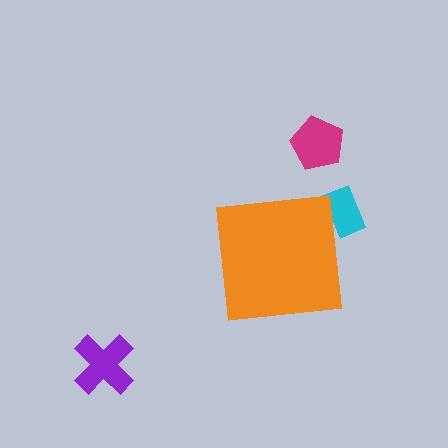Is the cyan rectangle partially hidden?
Yes, the cyan rectangle is partially hidden behind the orange square.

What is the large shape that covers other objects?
An orange square.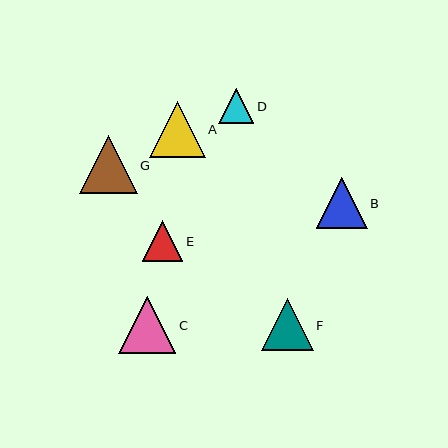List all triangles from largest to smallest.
From largest to smallest: G, C, A, F, B, E, D.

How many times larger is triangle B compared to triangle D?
Triangle B is approximately 1.5 times the size of triangle D.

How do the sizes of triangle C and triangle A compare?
Triangle C and triangle A are approximately the same size.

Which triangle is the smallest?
Triangle D is the smallest with a size of approximately 35 pixels.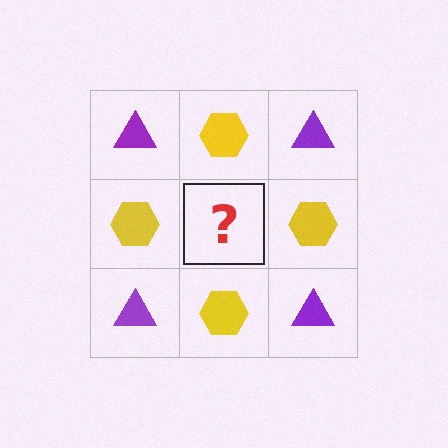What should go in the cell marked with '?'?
The missing cell should contain a purple triangle.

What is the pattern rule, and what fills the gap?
The rule is that it alternates purple triangle and yellow hexagon in a checkerboard pattern. The gap should be filled with a purple triangle.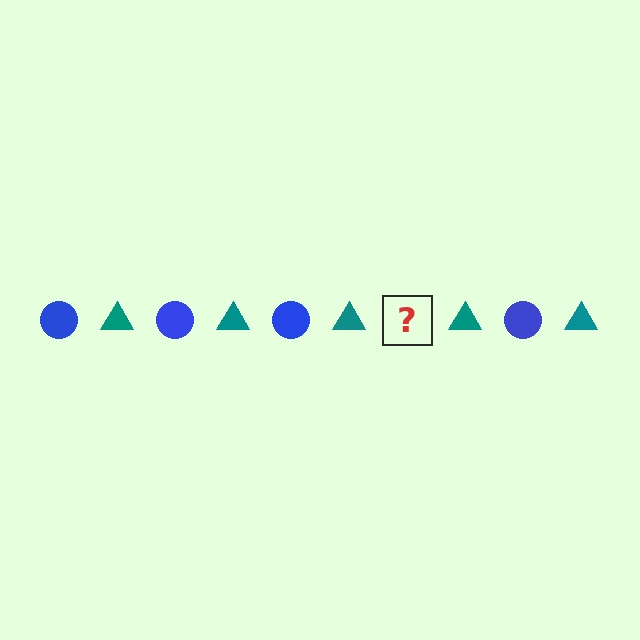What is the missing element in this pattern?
The missing element is a blue circle.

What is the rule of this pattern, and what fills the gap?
The rule is that the pattern alternates between blue circle and teal triangle. The gap should be filled with a blue circle.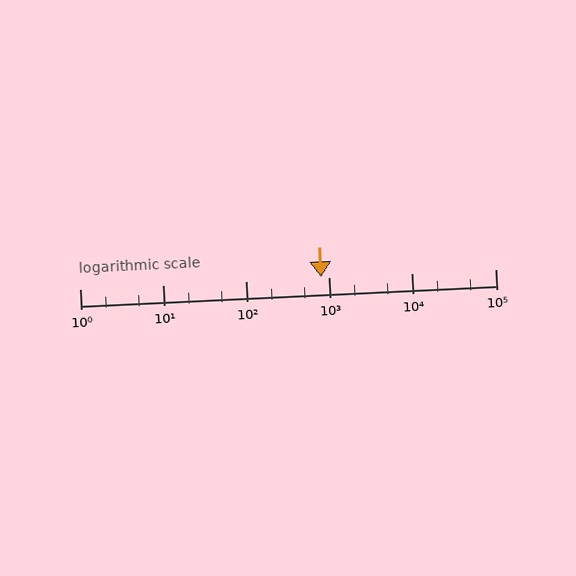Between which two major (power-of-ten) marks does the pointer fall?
The pointer is between 100 and 1000.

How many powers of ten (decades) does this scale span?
The scale spans 5 decades, from 1 to 100000.